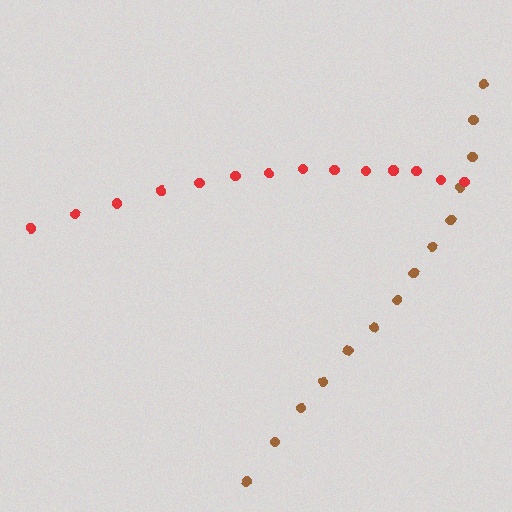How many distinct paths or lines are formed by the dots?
There are 2 distinct paths.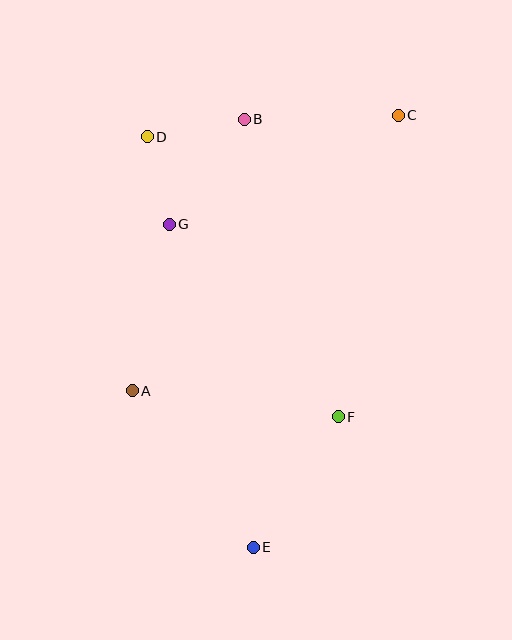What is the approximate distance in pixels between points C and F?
The distance between C and F is approximately 308 pixels.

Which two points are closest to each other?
Points D and G are closest to each other.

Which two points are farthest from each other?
Points C and E are farthest from each other.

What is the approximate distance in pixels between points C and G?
The distance between C and G is approximately 253 pixels.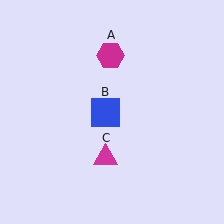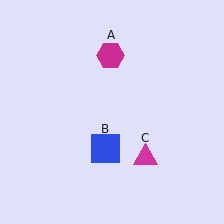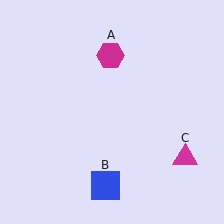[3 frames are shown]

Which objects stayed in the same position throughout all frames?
Magenta hexagon (object A) remained stationary.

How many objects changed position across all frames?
2 objects changed position: blue square (object B), magenta triangle (object C).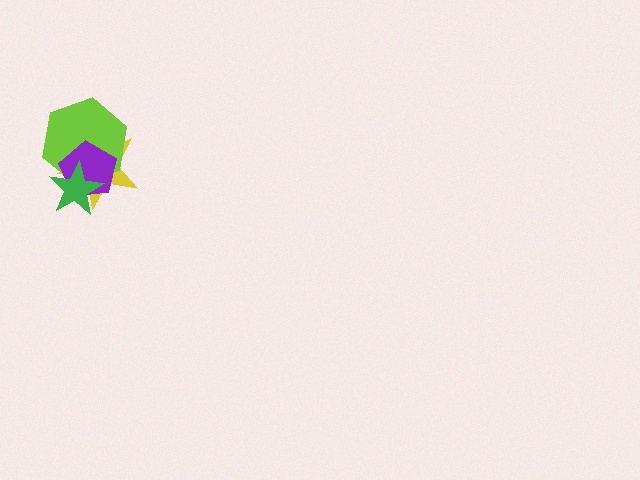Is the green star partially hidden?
No, no other shape covers it.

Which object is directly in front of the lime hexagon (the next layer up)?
The purple pentagon is directly in front of the lime hexagon.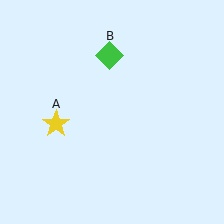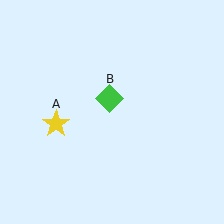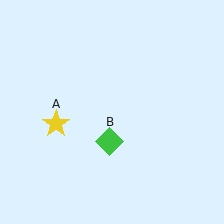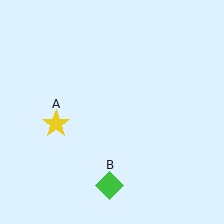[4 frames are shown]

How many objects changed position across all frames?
1 object changed position: green diamond (object B).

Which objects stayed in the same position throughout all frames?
Yellow star (object A) remained stationary.